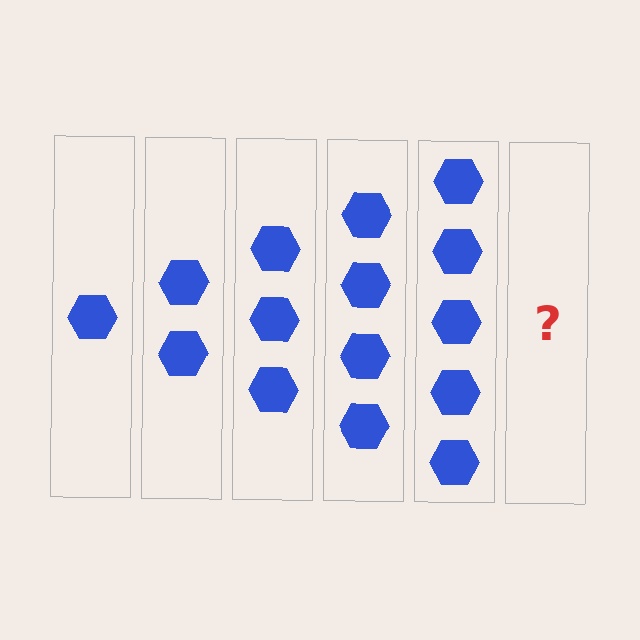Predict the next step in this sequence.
The next step is 6 hexagons.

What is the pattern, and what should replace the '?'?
The pattern is that each step adds one more hexagon. The '?' should be 6 hexagons.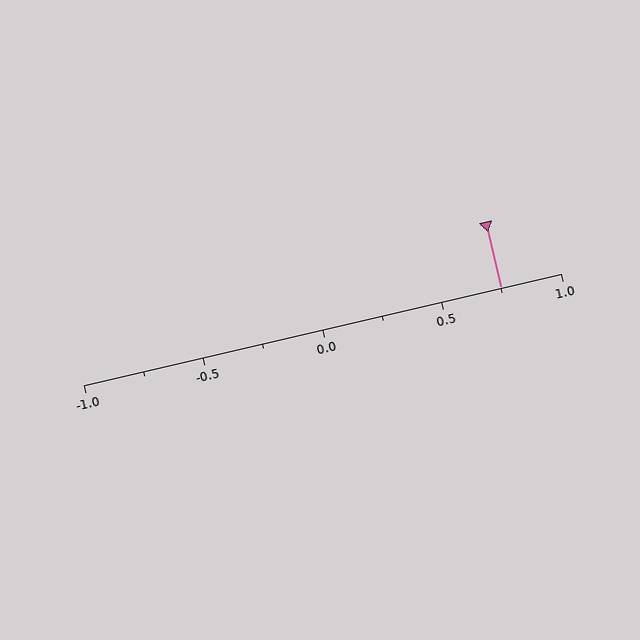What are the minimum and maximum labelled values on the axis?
The axis runs from -1.0 to 1.0.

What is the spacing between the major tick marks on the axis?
The major ticks are spaced 0.5 apart.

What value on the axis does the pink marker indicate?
The marker indicates approximately 0.75.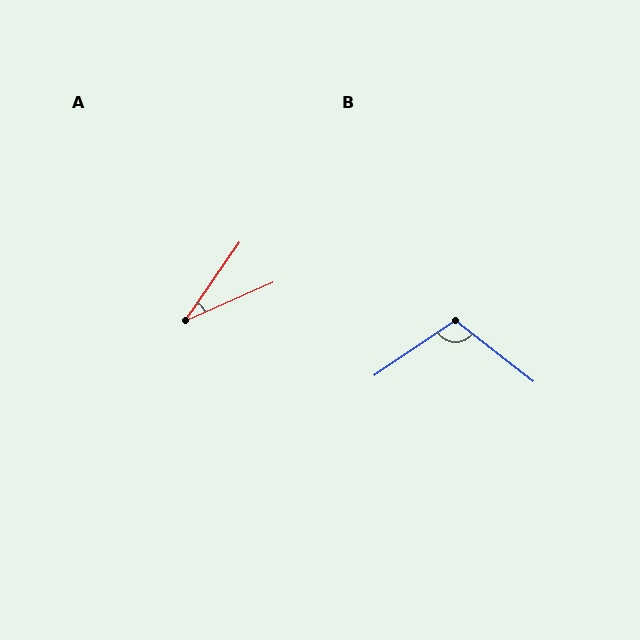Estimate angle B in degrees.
Approximately 108 degrees.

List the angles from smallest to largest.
A (32°), B (108°).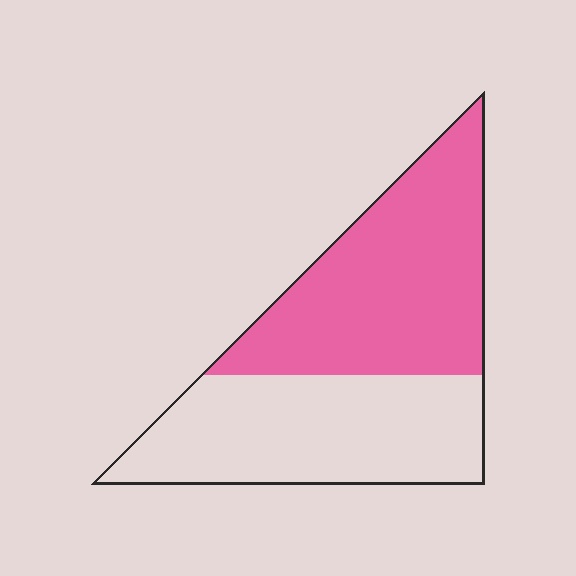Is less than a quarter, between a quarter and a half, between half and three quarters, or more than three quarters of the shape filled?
Between half and three quarters.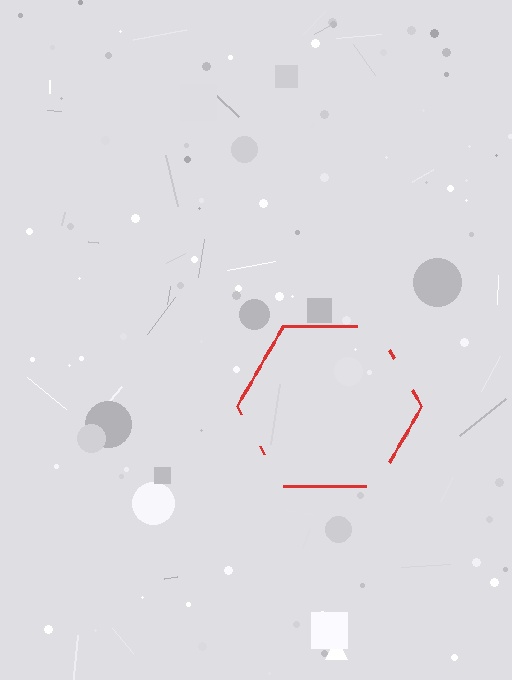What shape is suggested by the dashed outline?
The dashed outline suggests a hexagon.